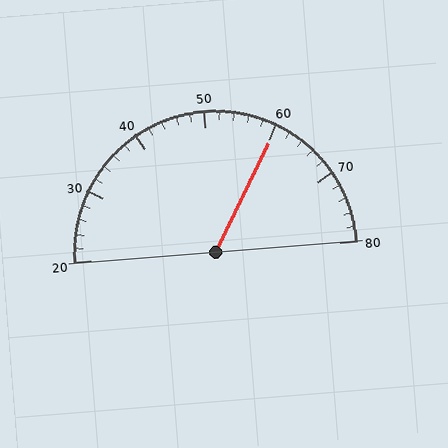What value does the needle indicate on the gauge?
The needle indicates approximately 60.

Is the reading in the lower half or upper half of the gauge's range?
The reading is in the upper half of the range (20 to 80).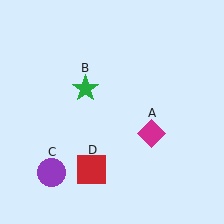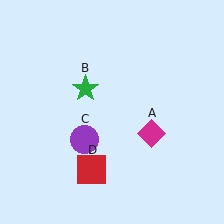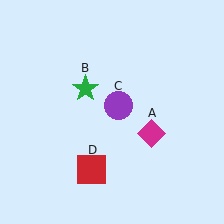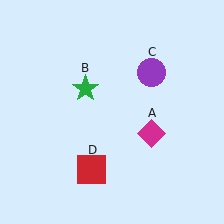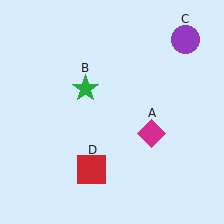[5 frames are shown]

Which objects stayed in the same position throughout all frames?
Magenta diamond (object A) and green star (object B) and red square (object D) remained stationary.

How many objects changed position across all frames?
1 object changed position: purple circle (object C).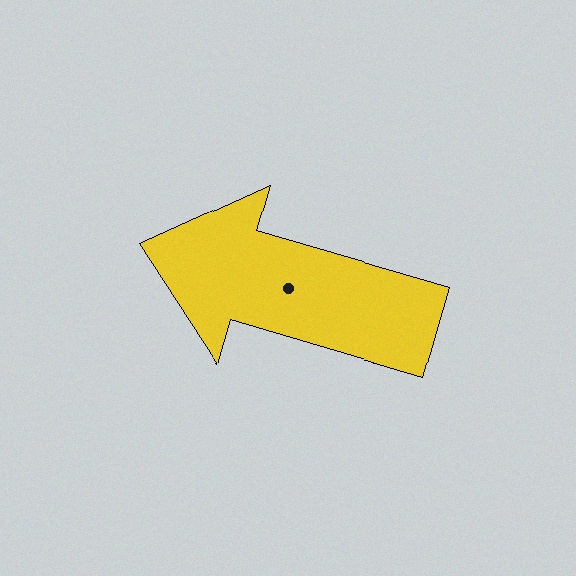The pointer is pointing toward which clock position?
Roughly 10 o'clock.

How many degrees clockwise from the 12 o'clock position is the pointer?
Approximately 286 degrees.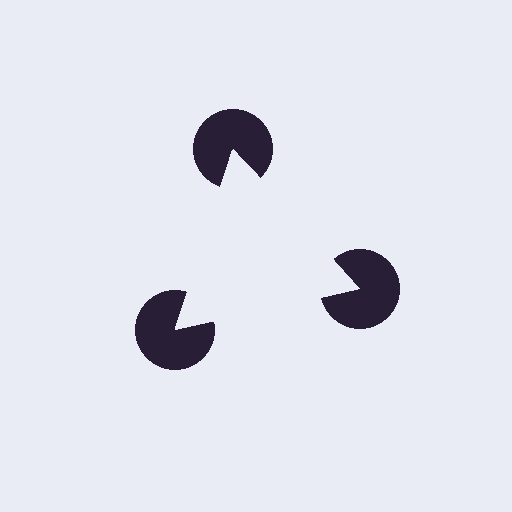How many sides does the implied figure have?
3 sides.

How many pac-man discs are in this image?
There are 3 — one at each vertex of the illusory triangle.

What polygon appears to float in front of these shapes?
An illusory triangle — its edges are inferred from the aligned wedge cuts in the pac-man discs, not physically drawn.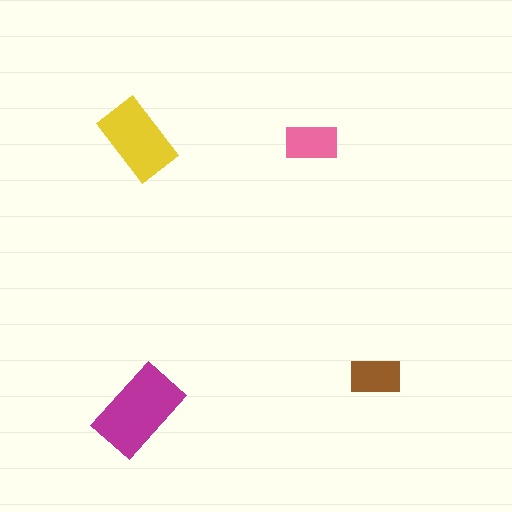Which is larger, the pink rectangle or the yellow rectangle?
The yellow one.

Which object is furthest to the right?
The brown rectangle is rightmost.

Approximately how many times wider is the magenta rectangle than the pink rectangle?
About 1.5 times wider.